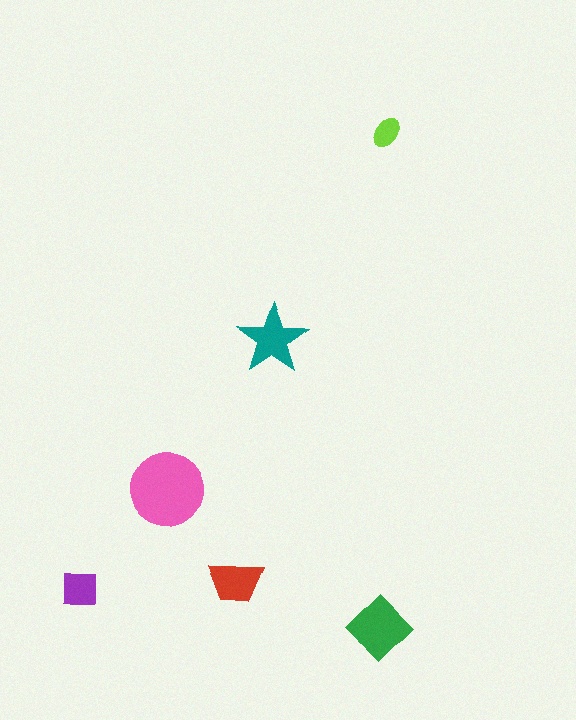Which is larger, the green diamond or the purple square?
The green diamond.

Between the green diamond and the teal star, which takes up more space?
The green diamond.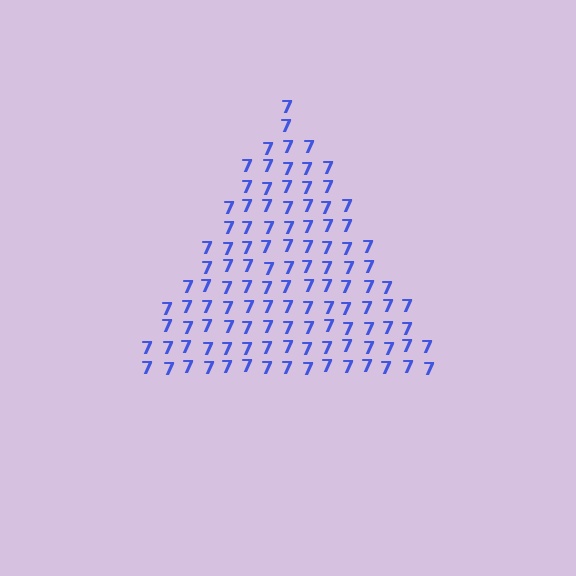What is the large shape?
The large shape is a triangle.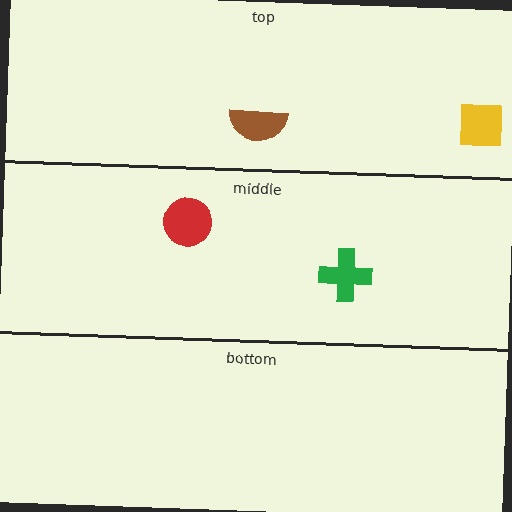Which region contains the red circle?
The middle region.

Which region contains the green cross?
The middle region.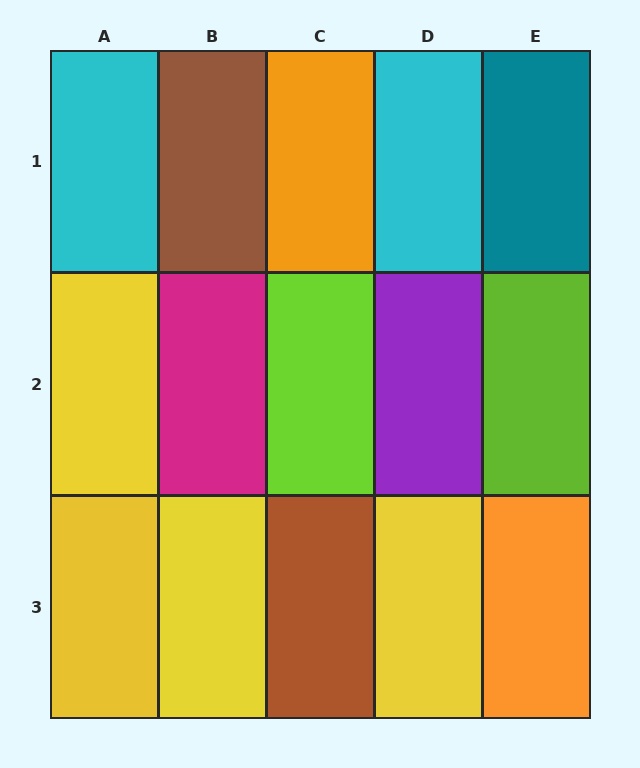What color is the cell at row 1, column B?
Brown.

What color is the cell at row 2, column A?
Yellow.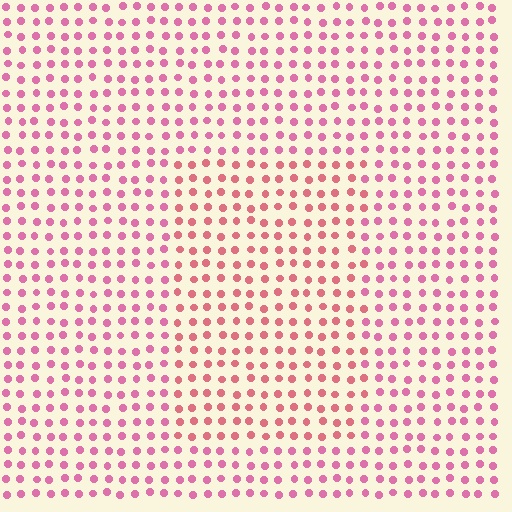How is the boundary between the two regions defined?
The boundary is defined purely by a slight shift in hue (about 23 degrees). Spacing, size, and orientation are identical on both sides.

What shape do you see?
I see a rectangle.